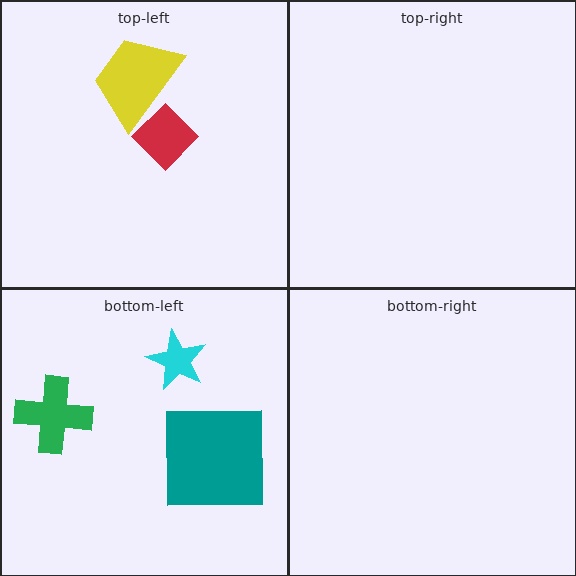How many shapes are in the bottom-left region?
3.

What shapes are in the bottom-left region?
The cyan star, the teal square, the green cross.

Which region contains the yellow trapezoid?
The top-left region.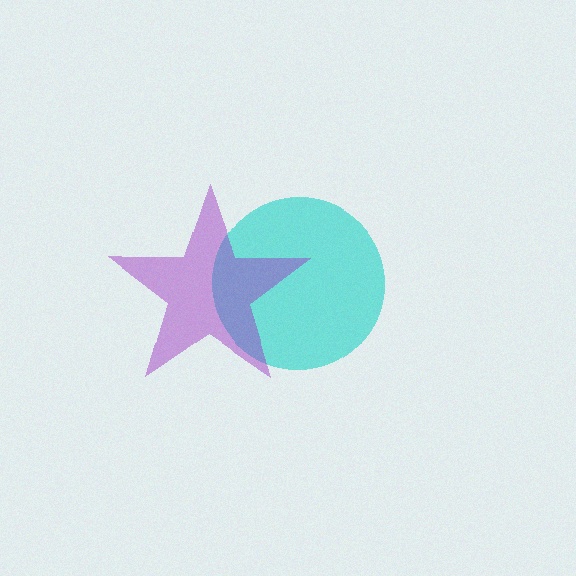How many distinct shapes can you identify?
There are 2 distinct shapes: a cyan circle, a purple star.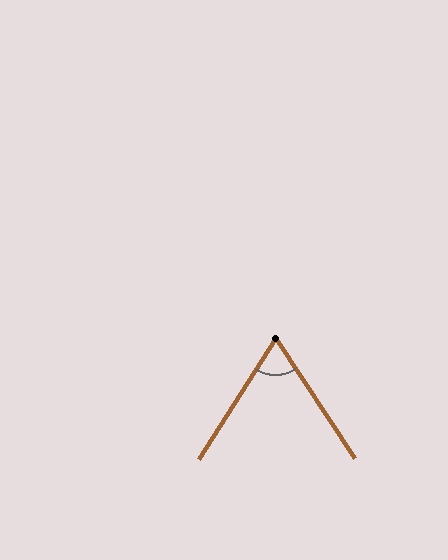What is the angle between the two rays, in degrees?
Approximately 66 degrees.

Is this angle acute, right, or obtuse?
It is acute.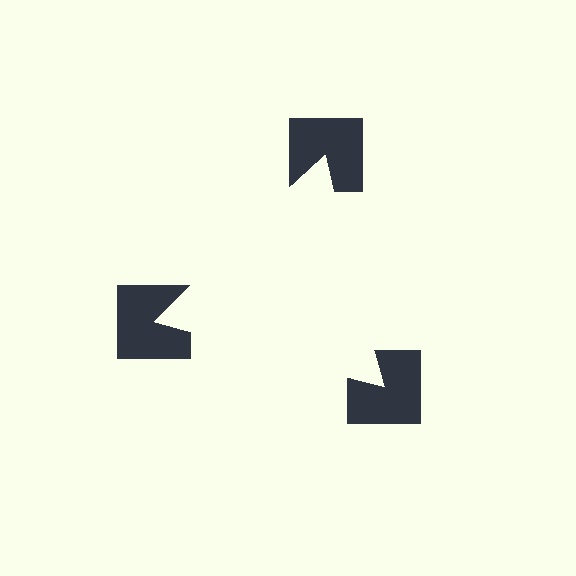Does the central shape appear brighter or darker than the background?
It typically appears slightly brighter than the background, even though no actual brightness change is drawn.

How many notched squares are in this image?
There are 3 — one at each vertex of the illusory triangle.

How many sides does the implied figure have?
3 sides.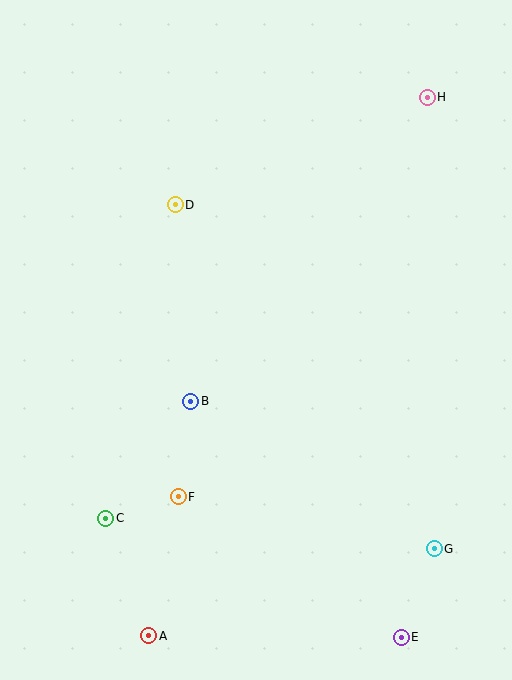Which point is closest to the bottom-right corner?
Point E is closest to the bottom-right corner.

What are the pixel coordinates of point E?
Point E is at (401, 637).